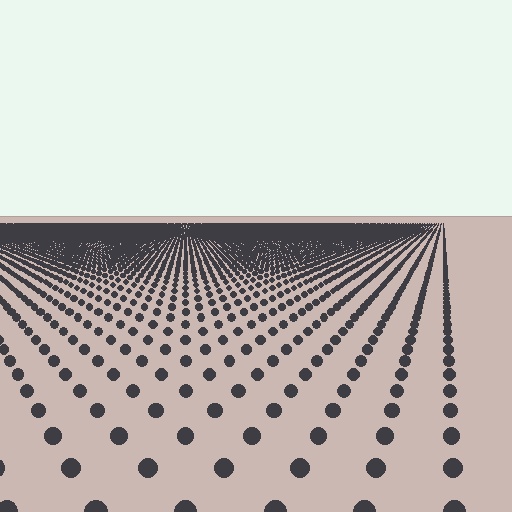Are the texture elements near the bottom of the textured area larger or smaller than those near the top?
Larger. Near the bottom, elements are closer to the viewer and appear at a bigger on-screen size.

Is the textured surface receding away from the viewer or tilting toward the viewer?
The surface is receding away from the viewer. Texture elements get smaller and denser toward the top.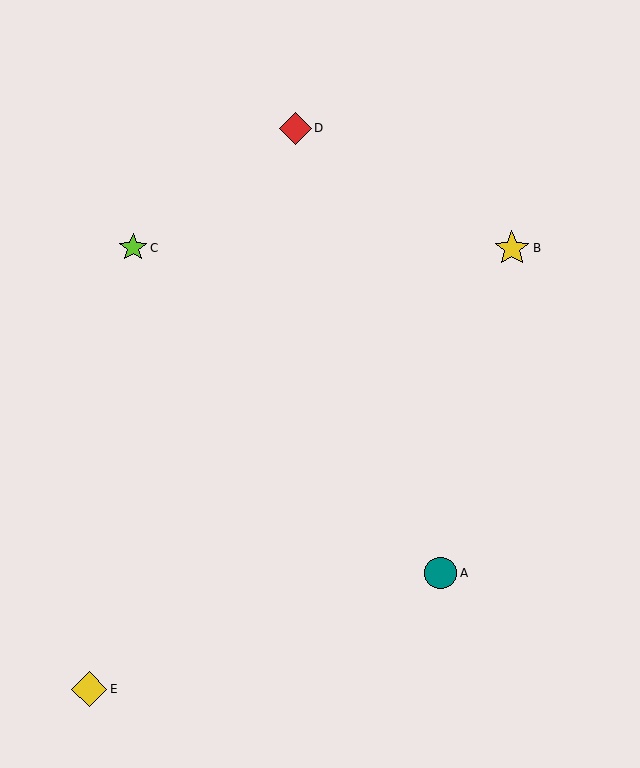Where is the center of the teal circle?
The center of the teal circle is at (441, 573).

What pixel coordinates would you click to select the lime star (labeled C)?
Click at (133, 248) to select the lime star C.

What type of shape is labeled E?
Shape E is a yellow diamond.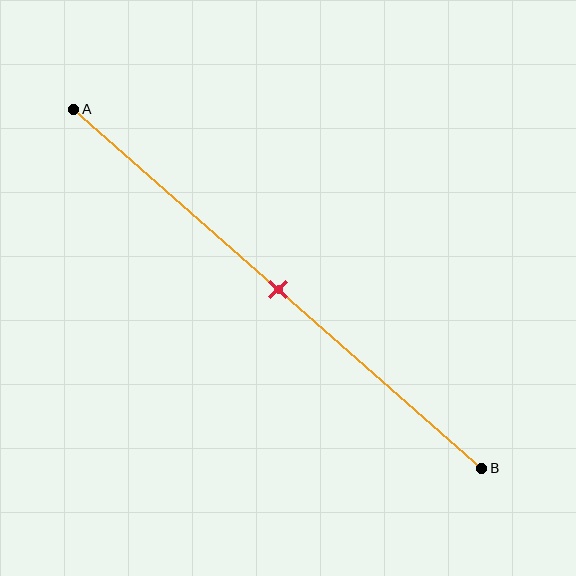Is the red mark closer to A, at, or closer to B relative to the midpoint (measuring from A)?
The red mark is approximately at the midpoint of segment AB.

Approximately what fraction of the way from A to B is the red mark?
The red mark is approximately 50% of the way from A to B.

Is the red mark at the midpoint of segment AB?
Yes, the mark is approximately at the midpoint.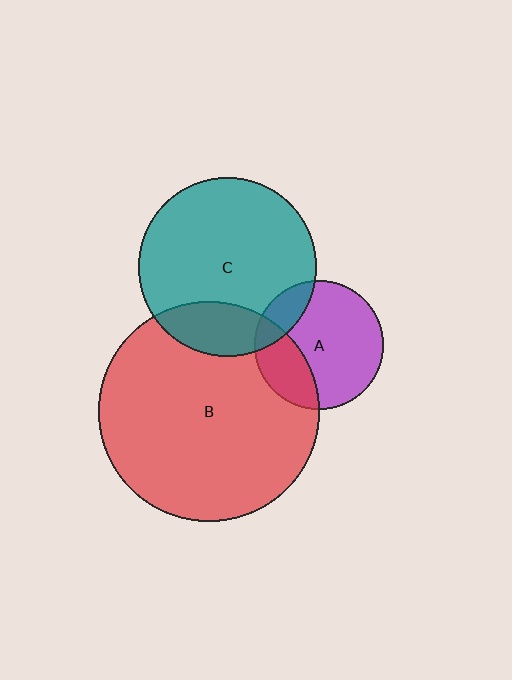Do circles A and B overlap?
Yes.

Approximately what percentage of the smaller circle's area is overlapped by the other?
Approximately 25%.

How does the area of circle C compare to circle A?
Approximately 1.9 times.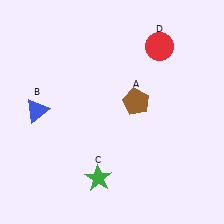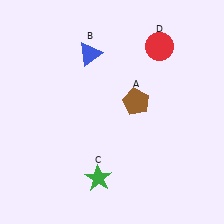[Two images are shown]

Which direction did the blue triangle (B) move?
The blue triangle (B) moved up.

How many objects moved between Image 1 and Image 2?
1 object moved between the two images.